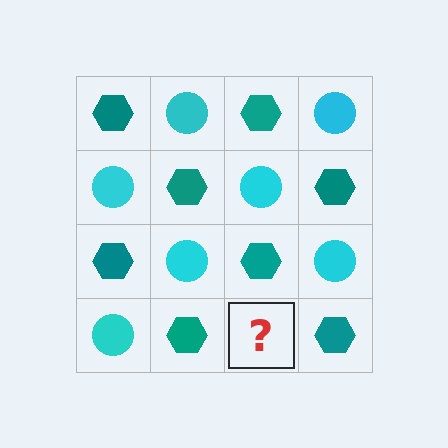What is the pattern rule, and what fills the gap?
The rule is that it alternates teal hexagon and cyan circle in a checkerboard pattern. The gap should be filled with a cyan circle.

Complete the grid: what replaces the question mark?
The question mark should be replaced with a cyan circle.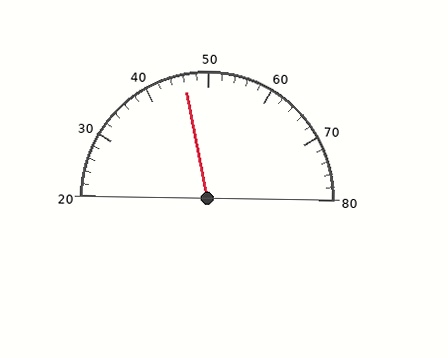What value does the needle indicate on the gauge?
The needle indicates approximately 46.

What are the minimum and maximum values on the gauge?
The gauge ranges from 20 to 80.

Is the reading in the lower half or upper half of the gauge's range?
The reading is in the lower half of the range (20 to 80).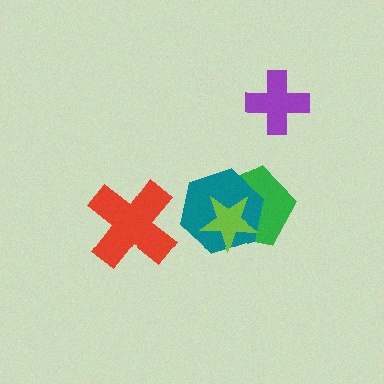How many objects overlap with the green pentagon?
2 objects overlap with the green pentagon.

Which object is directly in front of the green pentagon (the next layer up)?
The teal hexagon is directly in front of the green pentagon.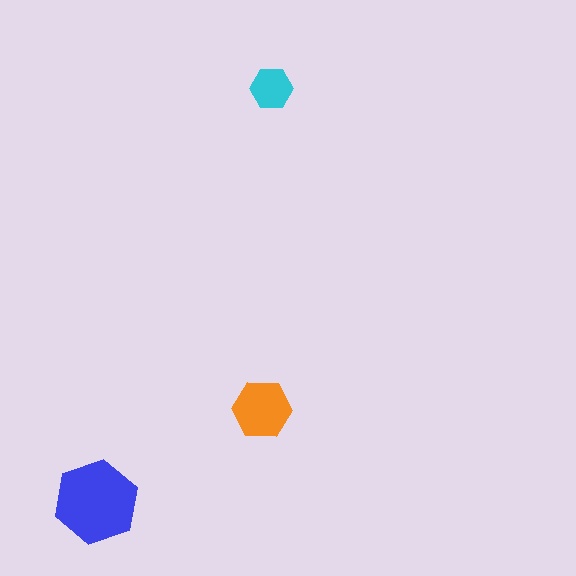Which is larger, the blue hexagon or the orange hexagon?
The blue one.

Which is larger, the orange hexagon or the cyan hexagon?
The orange one.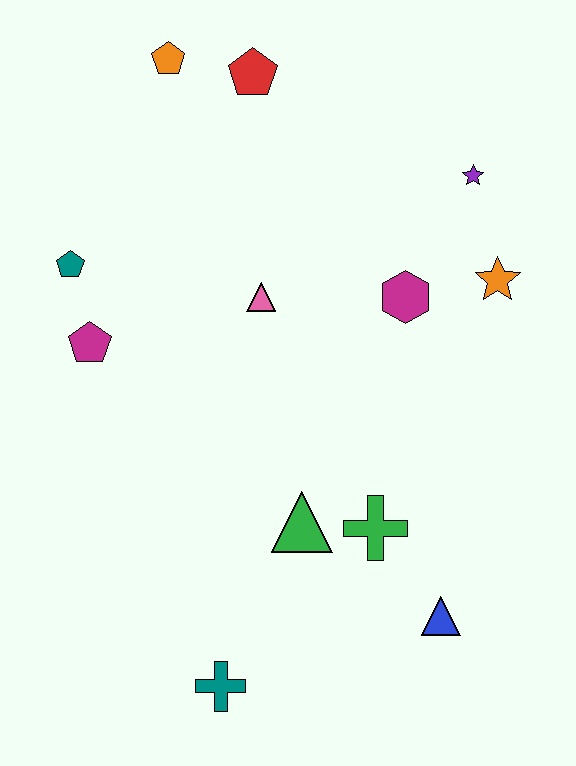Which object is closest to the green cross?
The green triangle is closest to the green cross.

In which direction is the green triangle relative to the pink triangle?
The green triangle is below the pink triangle.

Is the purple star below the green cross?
No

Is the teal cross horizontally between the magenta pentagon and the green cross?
Yes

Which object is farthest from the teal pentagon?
The blue triangle is farthest from the teal pentagon.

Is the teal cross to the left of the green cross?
Yes